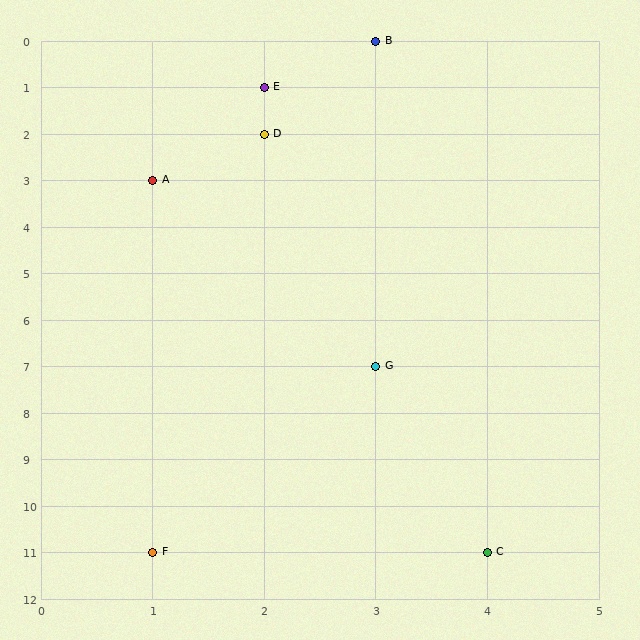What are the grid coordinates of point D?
Point D is at grid coordinates (2, 2).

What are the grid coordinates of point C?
Point C is at grid coordinates (4, 11).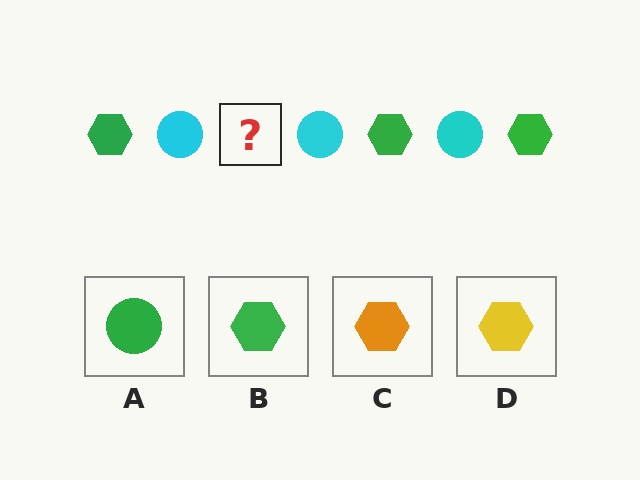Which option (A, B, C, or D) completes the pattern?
B.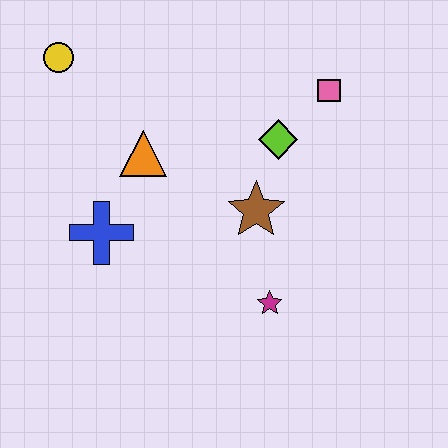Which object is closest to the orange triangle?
The blue cross is closest to the orange triangle.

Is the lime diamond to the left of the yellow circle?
No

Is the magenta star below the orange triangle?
Yes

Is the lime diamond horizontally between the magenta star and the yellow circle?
No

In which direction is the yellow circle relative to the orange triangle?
The yellow circle is above the orange triangle.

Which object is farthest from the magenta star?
The yellow circle is farthest from the magenta star.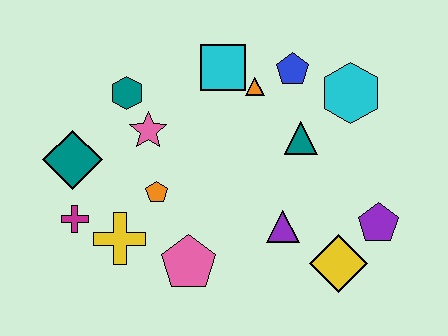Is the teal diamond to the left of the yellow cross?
Yes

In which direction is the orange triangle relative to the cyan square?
The orange triangle is to the right of the cyan square.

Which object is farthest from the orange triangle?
The magenta cross is farthest from the orange triangle.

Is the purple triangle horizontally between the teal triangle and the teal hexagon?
Yes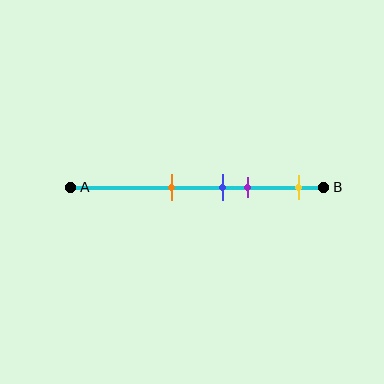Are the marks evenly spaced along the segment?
No, the marks are not evenly spaced.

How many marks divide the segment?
There are 4 marks dividing the segment.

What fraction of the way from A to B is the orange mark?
The orange mark is approximately 40% (0.4) of the way from A to B.